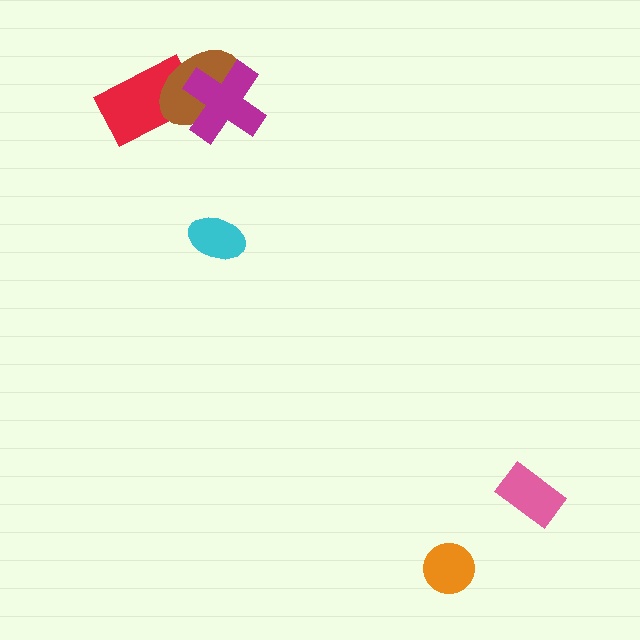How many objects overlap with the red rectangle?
2 objects overlap with the red rectangle.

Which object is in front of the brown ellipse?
The magenta cross is in front of the brown ellipse.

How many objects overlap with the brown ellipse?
2 objects overlap with the brown ellipse.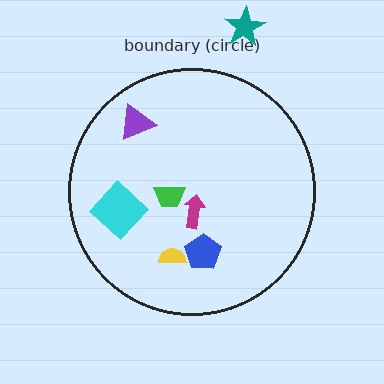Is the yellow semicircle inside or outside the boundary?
Inside.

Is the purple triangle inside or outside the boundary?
Inside.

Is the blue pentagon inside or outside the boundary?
Inside.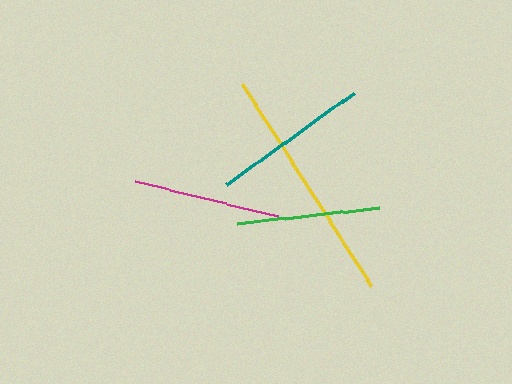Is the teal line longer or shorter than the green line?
The teal line is longer than the green line.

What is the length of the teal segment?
The teal segment is approximately 157 pixels long.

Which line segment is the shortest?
The green line is the shortest at approximately 142 pixels.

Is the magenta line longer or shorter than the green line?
The magenta line is longer than the green line.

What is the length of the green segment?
The green segment is approximately 142 pixels long.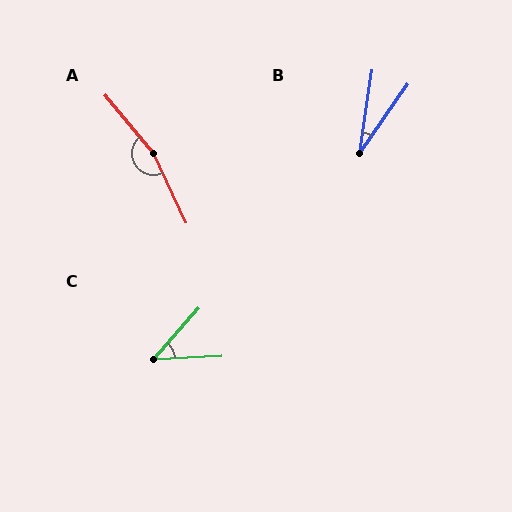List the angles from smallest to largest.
B (26°), C (45°), A (166°).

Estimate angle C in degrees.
Approximately 45 degrees.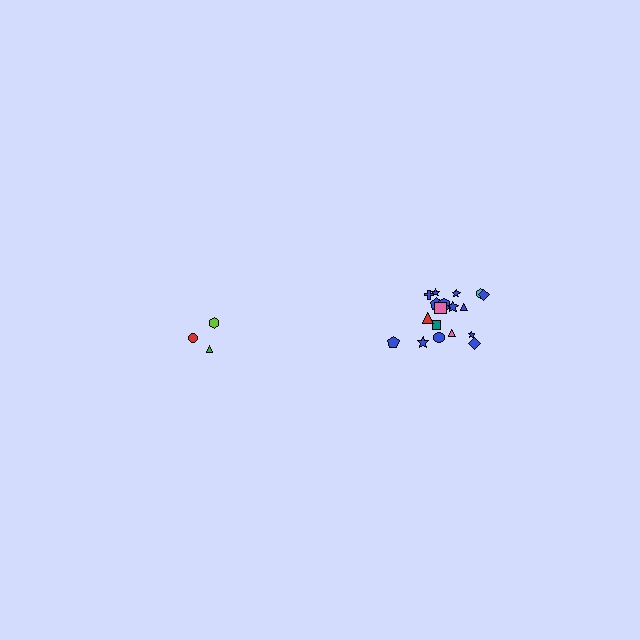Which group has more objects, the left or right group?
The right group.